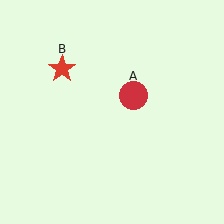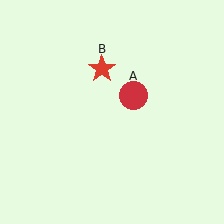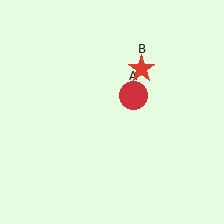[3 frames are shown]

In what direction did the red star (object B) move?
The red star (object B) moved right.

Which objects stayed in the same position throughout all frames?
Red circle (object A) remained stationary.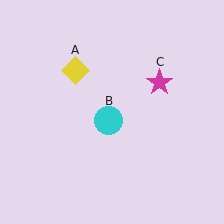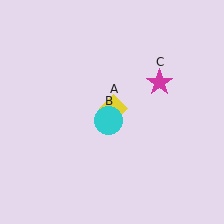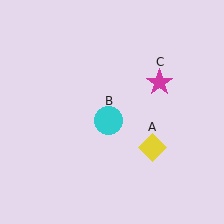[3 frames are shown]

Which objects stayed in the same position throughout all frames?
Cyan circle (object B) and magenta star (object C) remained stationary.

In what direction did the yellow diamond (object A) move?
The yellow diamond (object A) moved down and to the right.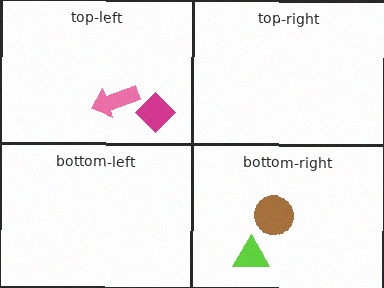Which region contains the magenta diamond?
The top-left region.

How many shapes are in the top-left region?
2.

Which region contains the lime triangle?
The bottom-right region.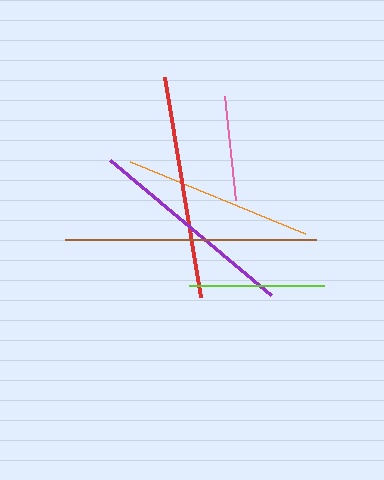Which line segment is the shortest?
The pink line is the shortest at approximately 105 pixels.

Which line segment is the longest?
The brown line is the longest at approximately 250 pixels.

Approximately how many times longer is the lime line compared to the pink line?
The lime line is approximately 1.3 times the length of the pink line.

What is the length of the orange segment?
The orange segment is approximately 189 pixels long.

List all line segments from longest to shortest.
From longest to shortest: brown, red, purple, orange, lime, pink.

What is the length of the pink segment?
The pink segment is approximately 105 pixels long.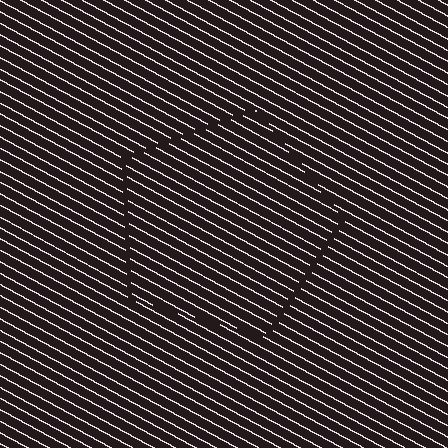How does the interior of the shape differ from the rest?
The interior of the shape contains the same grating, shifted by half a period — the contour is defined by the phase discontinuity where line-ends from the inner and outer gratings abut.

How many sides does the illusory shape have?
5 sides — the line-ends trace a pentagon.